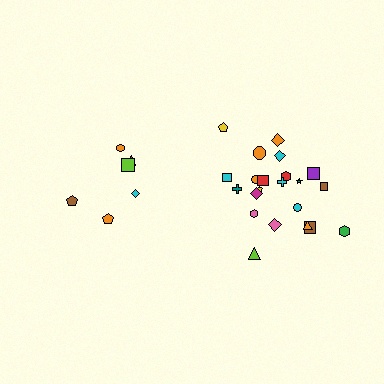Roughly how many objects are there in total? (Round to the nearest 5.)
Roughly 30 objects in total.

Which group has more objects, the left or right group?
The right group.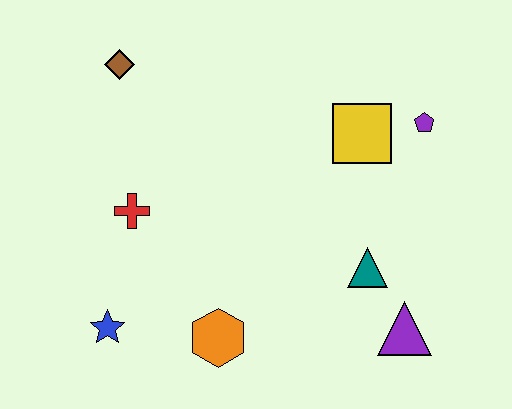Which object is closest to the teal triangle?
The purple triangle is closest to the teal triangle.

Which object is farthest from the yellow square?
The blue star is farthest from the yellow square.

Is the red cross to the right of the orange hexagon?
No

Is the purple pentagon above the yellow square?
Yes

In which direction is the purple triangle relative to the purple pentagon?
The purple triangle is below the purple pentagon.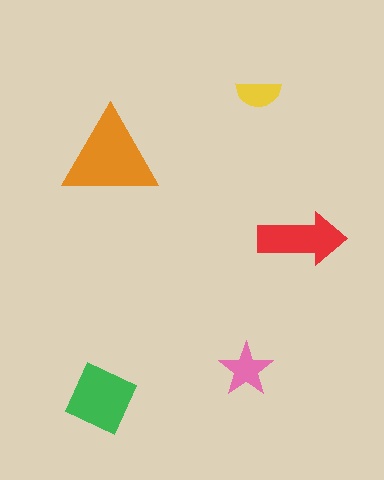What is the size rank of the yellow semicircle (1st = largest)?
5th.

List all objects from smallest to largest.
The yellow semicircle, the pink star, the red arrow, the green diamond, the orange triangle.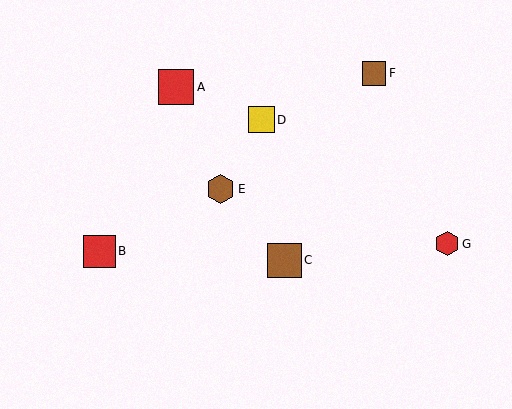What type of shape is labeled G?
Shape G is a red hexagon.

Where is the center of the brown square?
The center of the brown square is at (374, 73).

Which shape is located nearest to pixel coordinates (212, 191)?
The brown hexagon (labeled E) at (220, 189) is nearest to that location.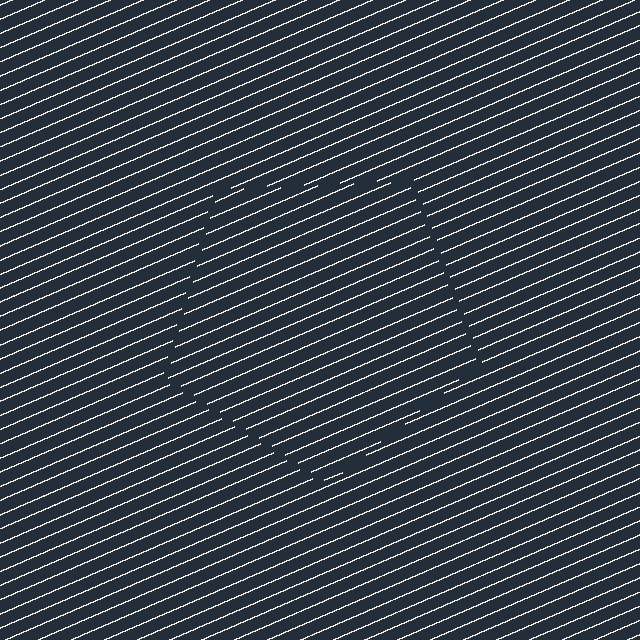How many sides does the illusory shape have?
5 sides — the line-ends trace a pentagon.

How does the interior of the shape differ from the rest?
The interior of the shape contains the same grating, shifted by half a period — the contour is defined by the phase discontinuity where line-ends from the inner and outer gratings abut.